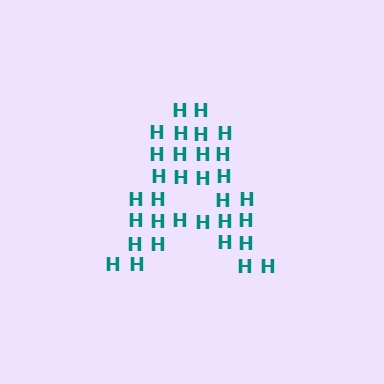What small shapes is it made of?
It is made of small letter H's.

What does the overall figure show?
The overall figure shows the letter A.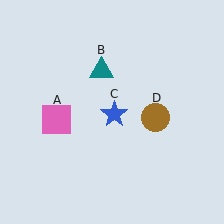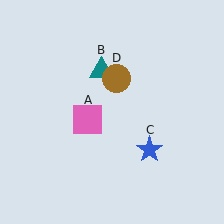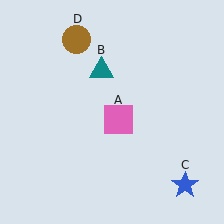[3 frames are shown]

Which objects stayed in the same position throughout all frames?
Teal triangle (object B) remained stationary.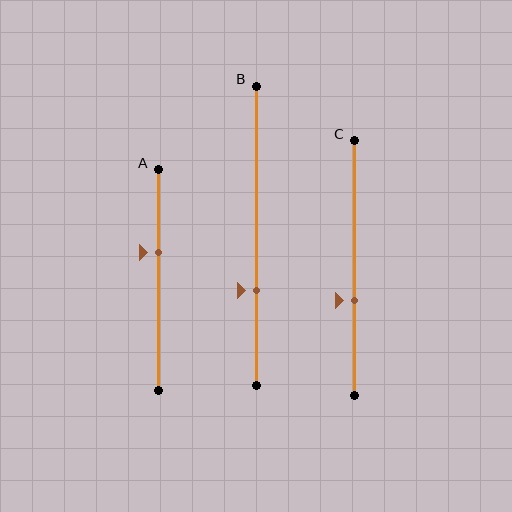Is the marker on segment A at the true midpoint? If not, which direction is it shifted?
No, the marker on segment A is shifted upward by about 12% of the segment length.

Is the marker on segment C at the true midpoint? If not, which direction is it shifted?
No, the marker on segment C is shifted downward by about 13% of the segment length.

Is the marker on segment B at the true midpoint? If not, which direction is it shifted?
No, the marker on segment B is shifted downward by about 18% of the segment length.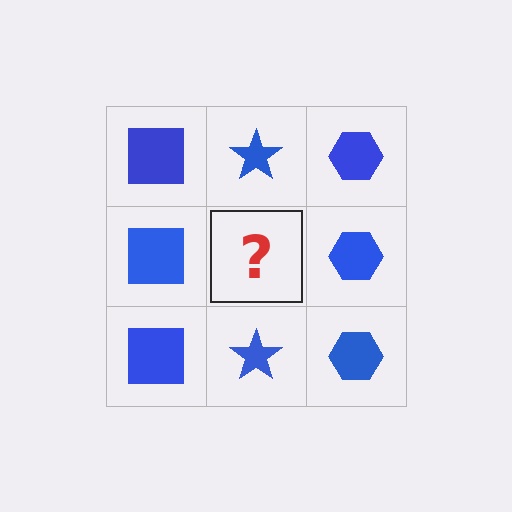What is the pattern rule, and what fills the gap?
The rule is that each column has a consistent shape. The gap should be filled with a blue star.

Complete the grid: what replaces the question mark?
The question mark should be replaced with a blue star.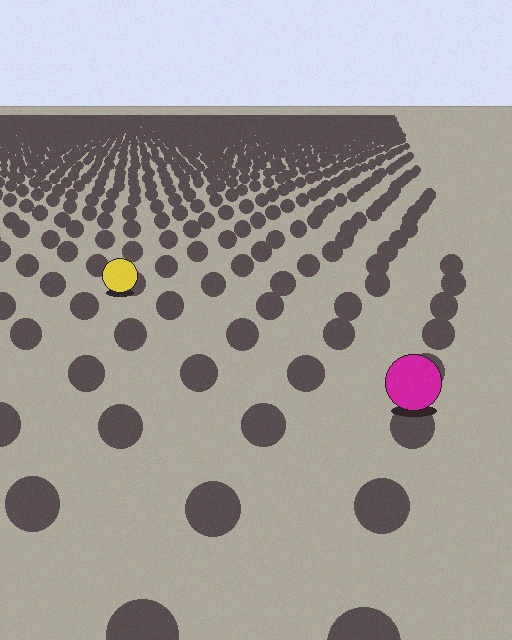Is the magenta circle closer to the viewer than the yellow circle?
Yes. The magenta circle is closer — you can tell from the texture gradient: the ground texture is coarser near it.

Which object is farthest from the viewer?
The yellow circle is farthest from the viewer. It appears smaller and the ground texture around it is denser.